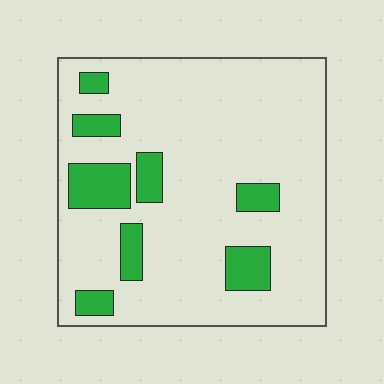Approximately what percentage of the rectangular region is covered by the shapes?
Approximately 15%.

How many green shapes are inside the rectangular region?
8.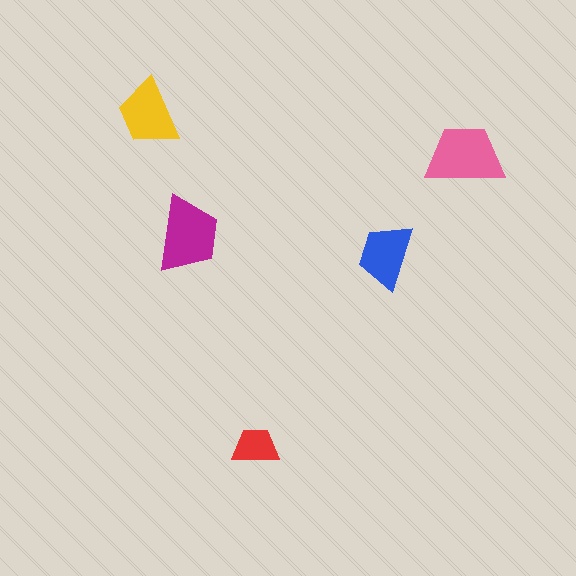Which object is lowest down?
The red trapezoid is bottommost.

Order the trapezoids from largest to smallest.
the pink one, the magenta one, the yellow one, the blue one, the red one.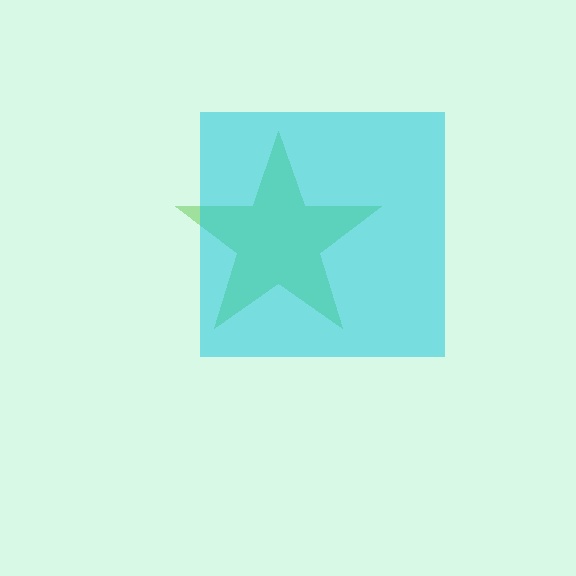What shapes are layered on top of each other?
The layered shapes are: a lime star, a cyan square.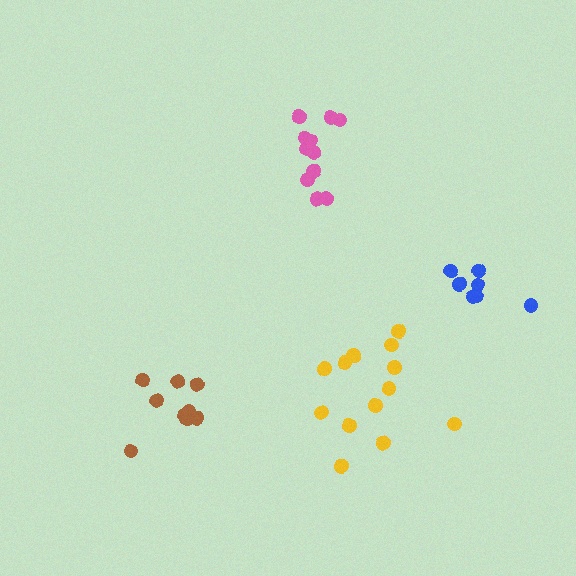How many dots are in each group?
Group 1: 11 dots, Group 2: 13 dots, Group 3: 7 dots, Group 4: 9 dots (40 total).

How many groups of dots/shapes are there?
There are 4 groups.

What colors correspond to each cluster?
The clusters are colored: pink, yellow, blue, brown.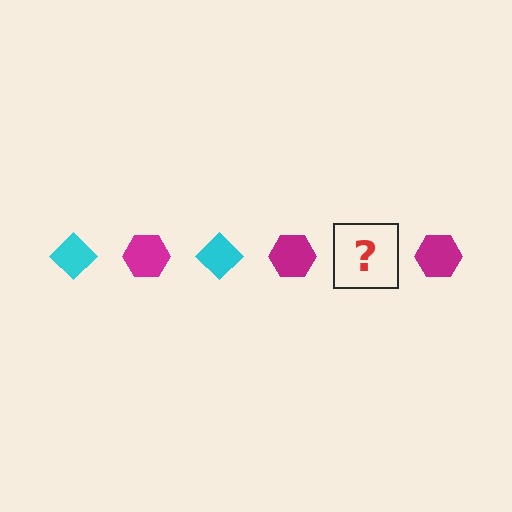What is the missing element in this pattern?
The missing element is a cyan diamond.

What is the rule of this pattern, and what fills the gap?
The rule is that the pattern alternates between cyan diamond and magenta hexagon. The gap should be filled with a cyan diamond.